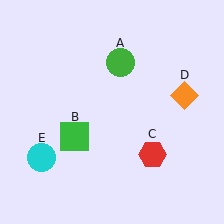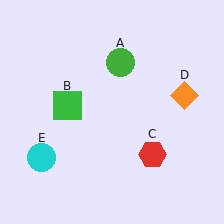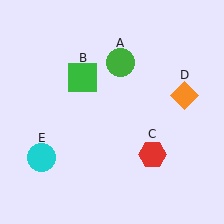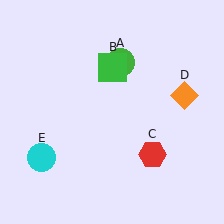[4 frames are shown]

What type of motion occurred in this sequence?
The green square (object B) rotated clockwise around the center of the scene.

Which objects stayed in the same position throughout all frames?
Green circle (object A) and red hexagon (object C) and orange diamond (object D) and cyan circle (object E) remained stationary.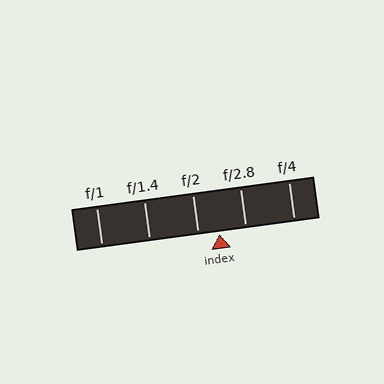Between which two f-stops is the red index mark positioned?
The index mark is between f/2 and f/2.8.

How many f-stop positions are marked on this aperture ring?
There are 5 f-stop positions marked.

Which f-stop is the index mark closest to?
The index mark is closest to f/2.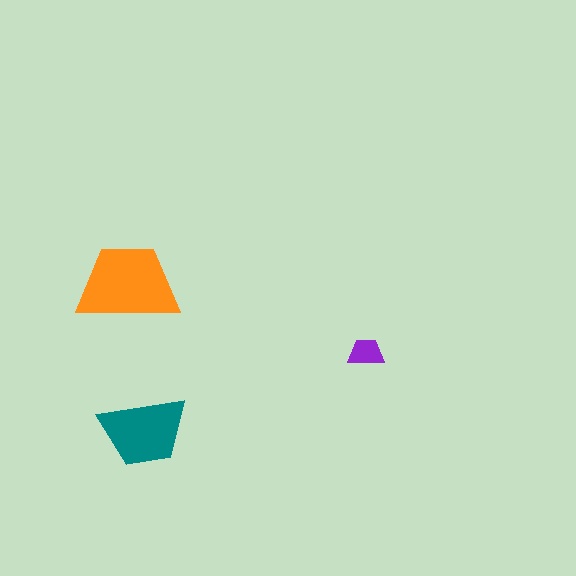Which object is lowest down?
The teal trapezoid is bottommost.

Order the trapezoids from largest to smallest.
the orange one, the teal one, the purple one.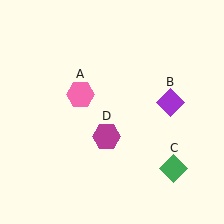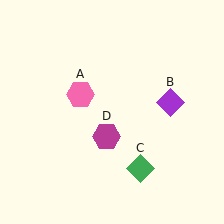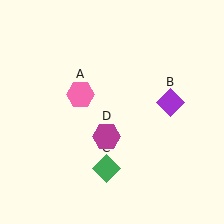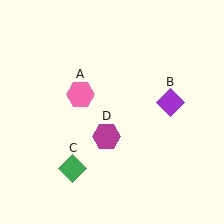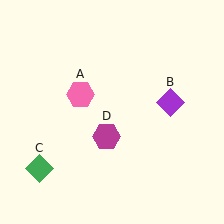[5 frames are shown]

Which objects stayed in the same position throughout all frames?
Pink hexagon (object A) and purple diamond (object B) and magenta hexagon (object D) remained stationary.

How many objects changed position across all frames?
1 object changed position: green diamond (object C).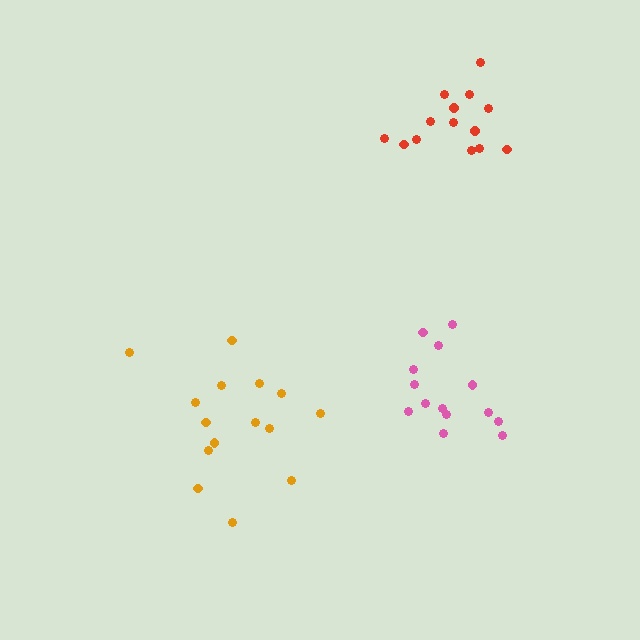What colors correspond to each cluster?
The clusters are colored: pink, red, orange.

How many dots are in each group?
Group 1: 14 dots, Group 2: 14 dots, Group 3: 15 dots (43 total).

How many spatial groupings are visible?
There are 3 spatial groupings.